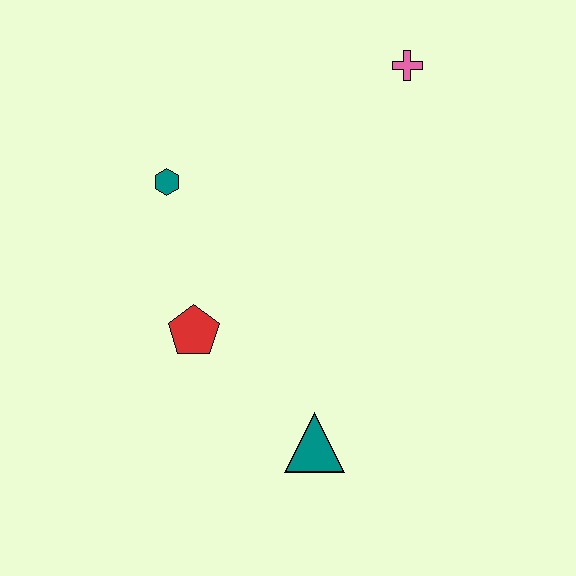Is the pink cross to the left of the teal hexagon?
No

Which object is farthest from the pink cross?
The teal triangle is farthest from the pink cross.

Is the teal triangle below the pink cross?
Yes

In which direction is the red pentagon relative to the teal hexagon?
The red pentagon is below the teal hexagon.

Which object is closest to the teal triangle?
The red pentagon is closest to the teal triangle.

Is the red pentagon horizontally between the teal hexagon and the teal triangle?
Yes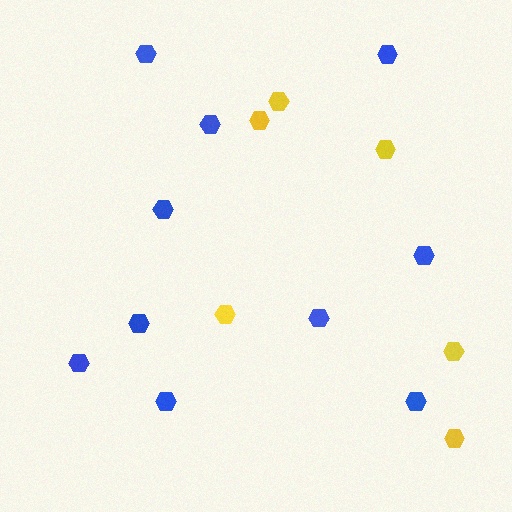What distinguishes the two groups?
There are 2 groups: one group of blue hexagons (10) and one group of yellow hexagons (6).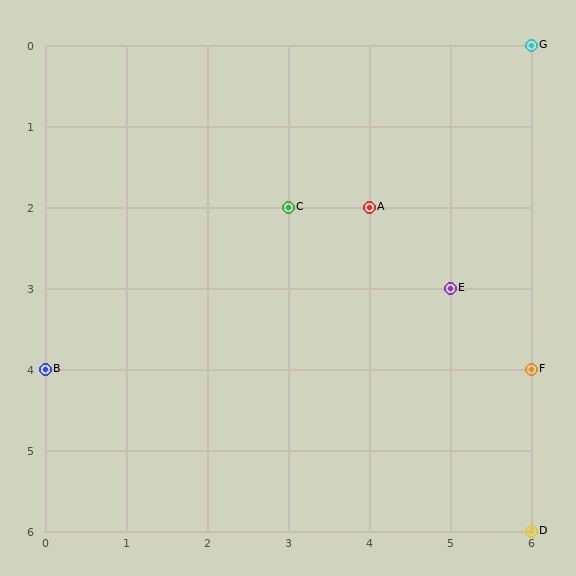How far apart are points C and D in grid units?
Points C and D are 3 columns and 4 rows apart (about 5.0 grid units diagonally).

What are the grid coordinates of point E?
Point E is at grid coordinates (5, 3).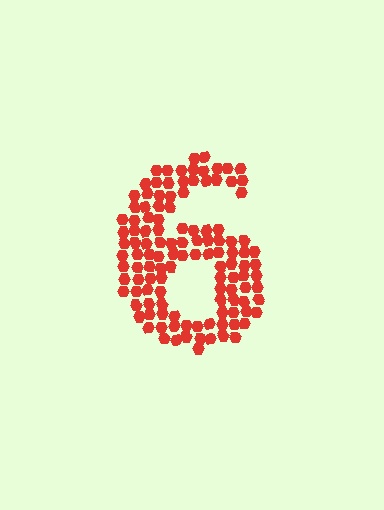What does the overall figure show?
The overall figure shows the digit 6.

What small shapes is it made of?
It is made of small hexagons.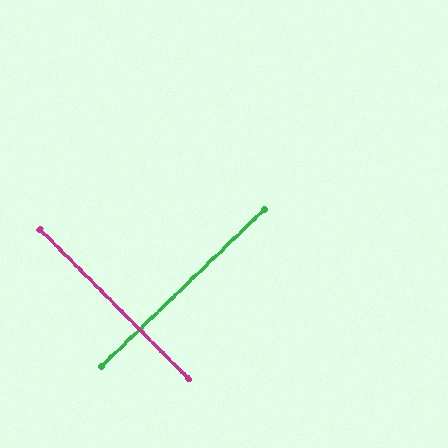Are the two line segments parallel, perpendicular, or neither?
Perpendicular — they meet at approximately 89°.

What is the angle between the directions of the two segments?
Approximately 89 degrees.